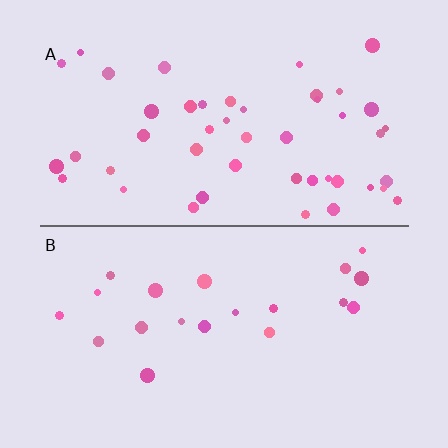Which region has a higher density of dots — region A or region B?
A (the top).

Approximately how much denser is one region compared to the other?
Approximately 2.2× — region A over region B.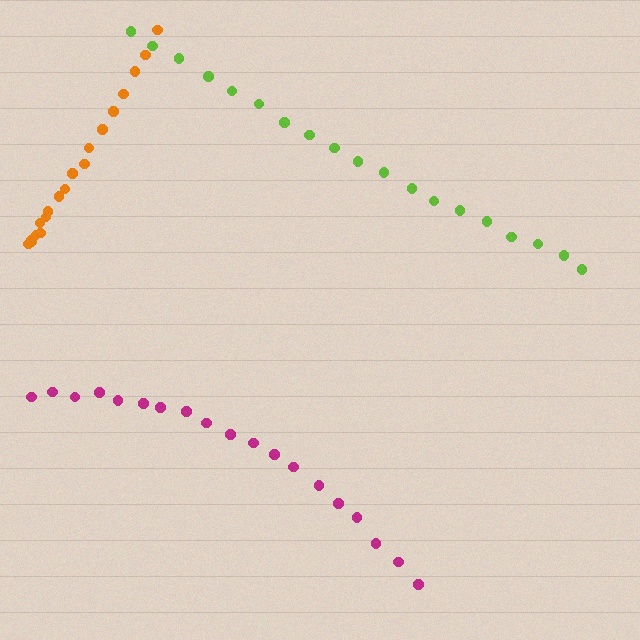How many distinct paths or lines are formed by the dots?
There are 3 distinct paths.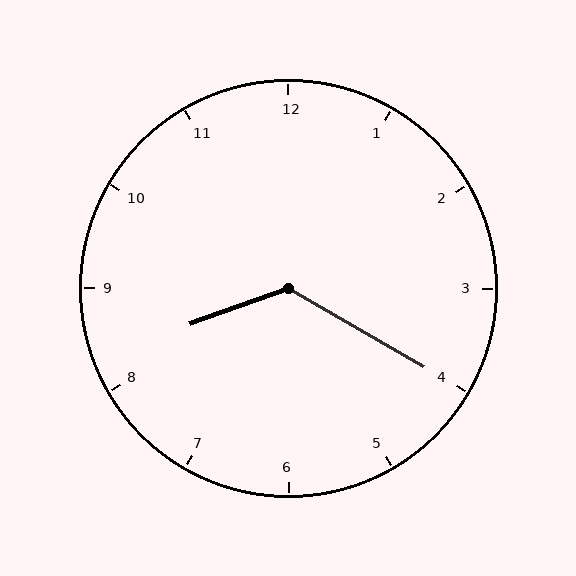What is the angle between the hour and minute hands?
Approximately 130 degrees.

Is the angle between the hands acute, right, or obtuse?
It is obtuse.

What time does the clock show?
8:20.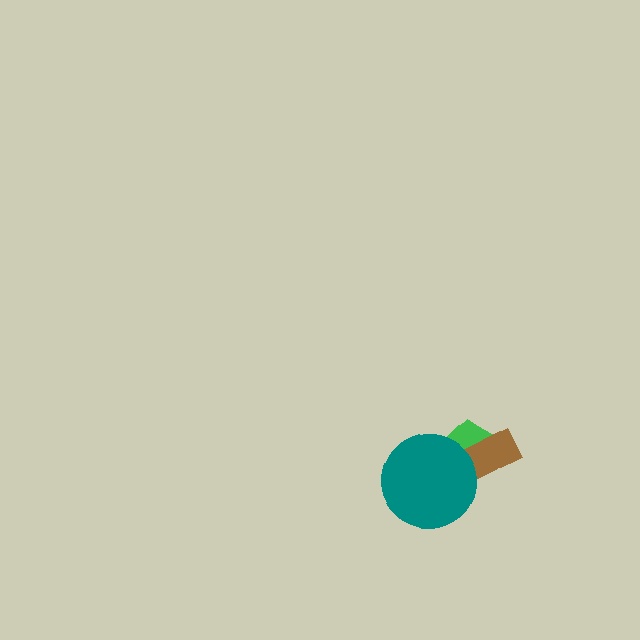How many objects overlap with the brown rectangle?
1 object overlaps with the brown rectangle.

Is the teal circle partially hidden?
No, no other shape covers it.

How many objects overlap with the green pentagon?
2 objects overlap with the green pentagon.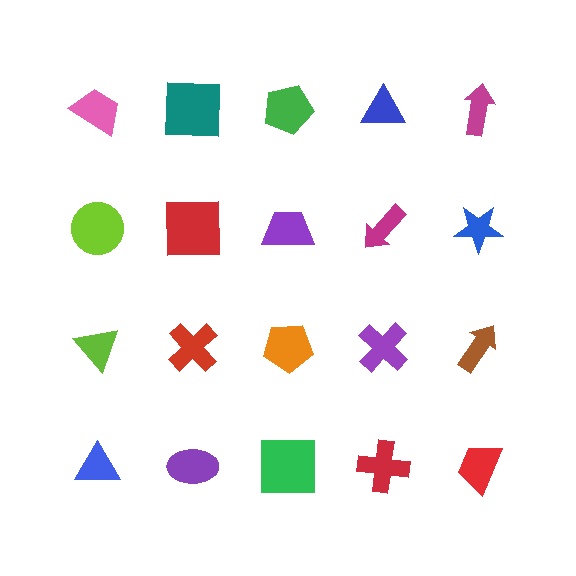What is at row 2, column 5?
A blue star.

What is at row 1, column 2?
A teal square.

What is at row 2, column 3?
A purple trapezoid.